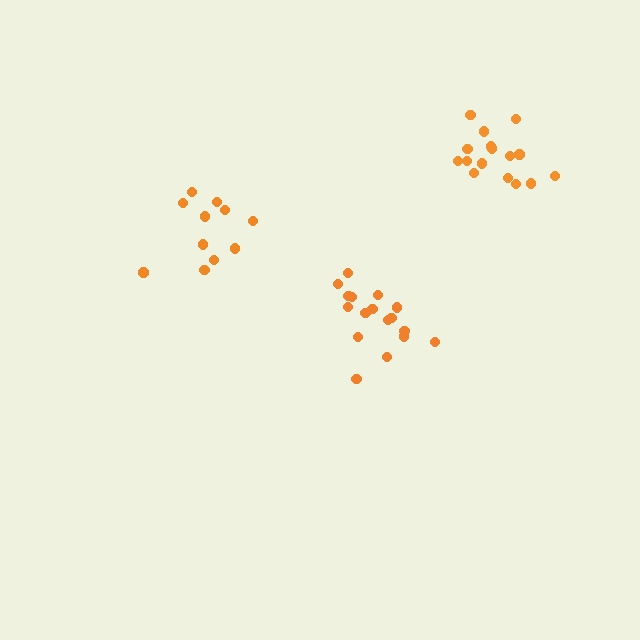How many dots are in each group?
Group 1: 17 dots, Group 2: 11 dots, Group 3: 16 dots (44 total).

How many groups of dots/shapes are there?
There are 3 groups.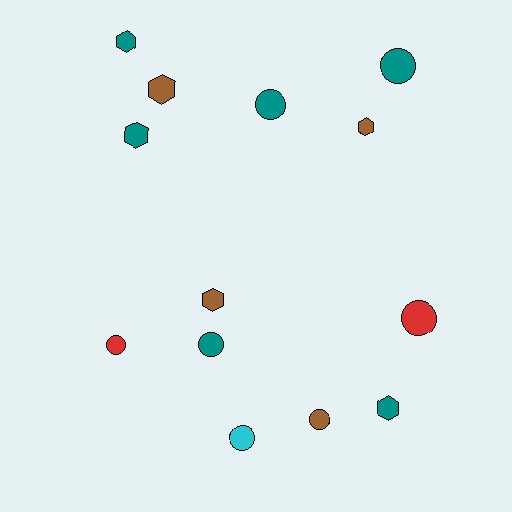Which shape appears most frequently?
Circle, with 7 objects.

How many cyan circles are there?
There is 1 cyan circle.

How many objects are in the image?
There are 13 objects.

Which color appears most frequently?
Teal, with 6 objects.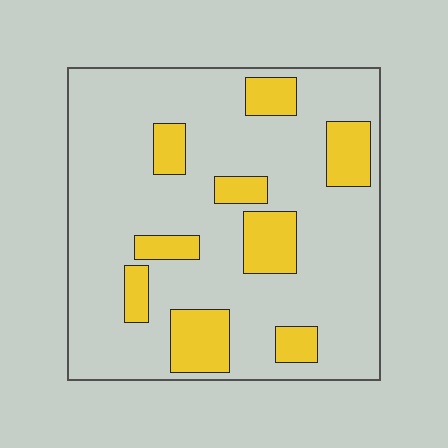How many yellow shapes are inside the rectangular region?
9.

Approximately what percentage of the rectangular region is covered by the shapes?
Approximately 20%.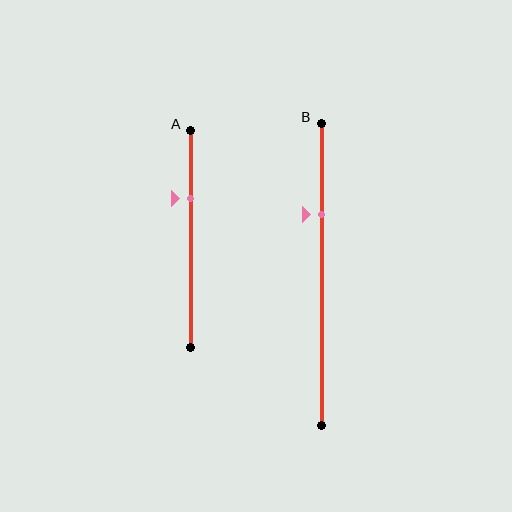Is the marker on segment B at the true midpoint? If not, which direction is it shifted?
No, the marker on segment B is shifted upward by about 20% of the segment length.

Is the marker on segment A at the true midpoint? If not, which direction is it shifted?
No, the marker on segment A is shifted upward by about 19% of the segment length.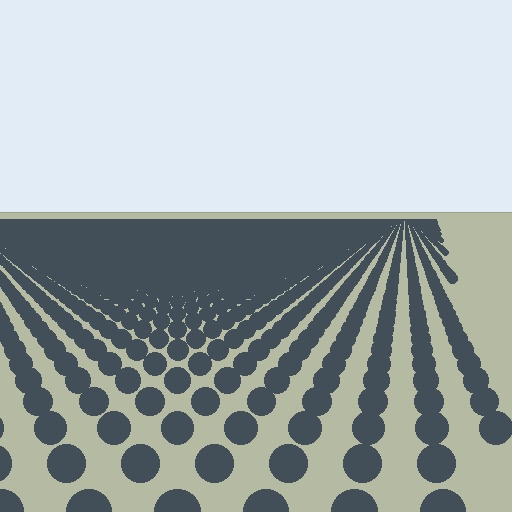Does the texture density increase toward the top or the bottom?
Density increases toward the top.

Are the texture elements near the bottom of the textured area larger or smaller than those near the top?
Larger. Near the bottom, elements are closer to the viewer and appear at a bigger on-screen size.